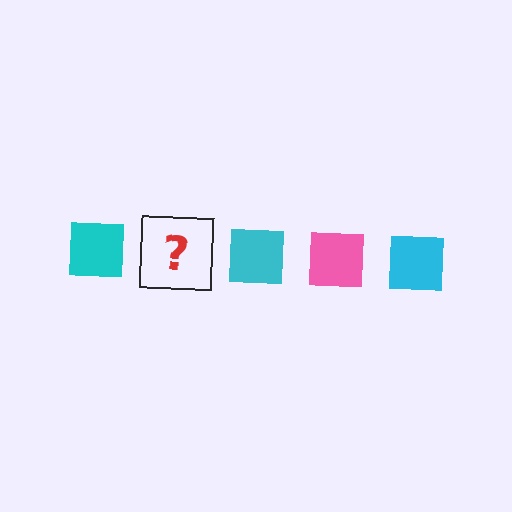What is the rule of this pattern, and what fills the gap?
The rule is that the pattern cycles through cyan, pink squares. The gap should be filled with a pink square.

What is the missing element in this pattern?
The missing element is a pink square.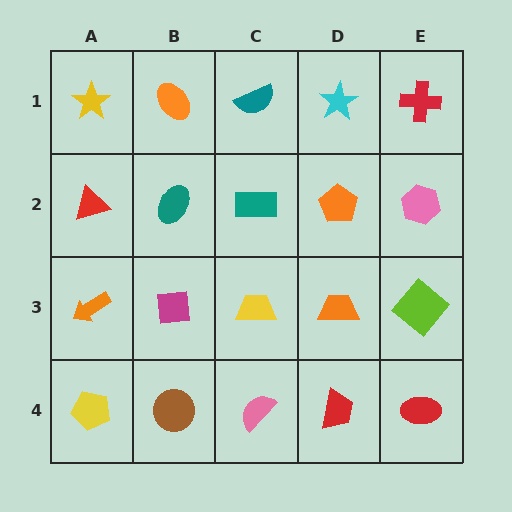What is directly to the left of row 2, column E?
An orange pentagon.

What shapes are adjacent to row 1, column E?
A pink hexagon (row 2, column E), a cyan star (row 1, column D).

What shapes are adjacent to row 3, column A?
A red triangle (row 2, column A), a yellow pentagon (row 4, column A), a magenta square (row 3, column B).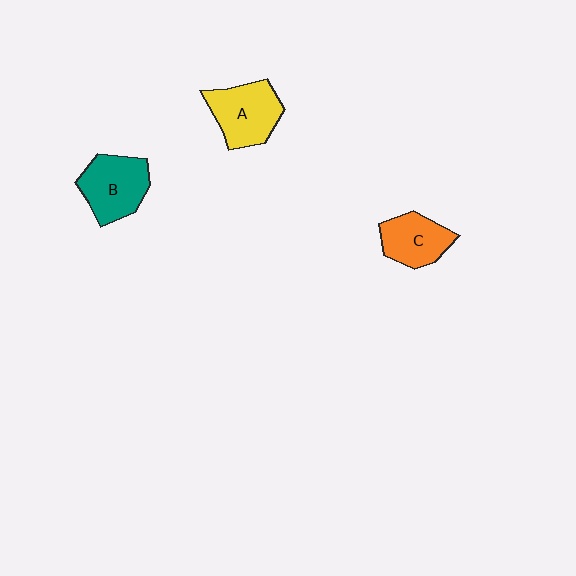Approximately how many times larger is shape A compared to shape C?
Approximately 1.3 times.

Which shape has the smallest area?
Shape C (orange).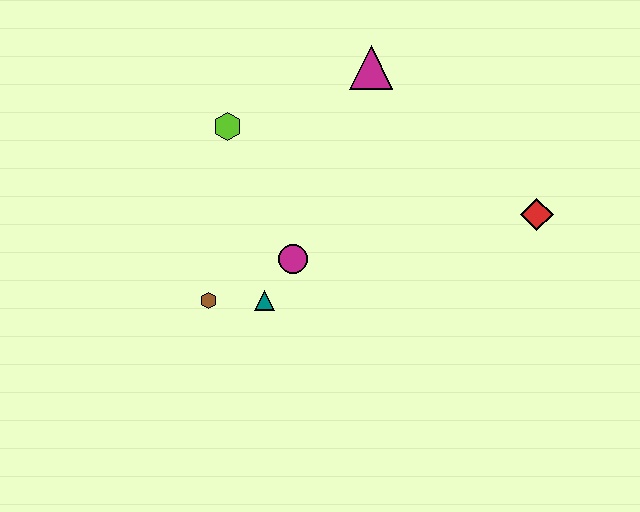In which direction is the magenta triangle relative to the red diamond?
The magenta triangle is to the left of the red diamond.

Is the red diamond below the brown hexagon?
No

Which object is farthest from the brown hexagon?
The red diamond is farthest from the brown hexagon.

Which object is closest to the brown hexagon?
The teal triangle is closest to the brown hexagon.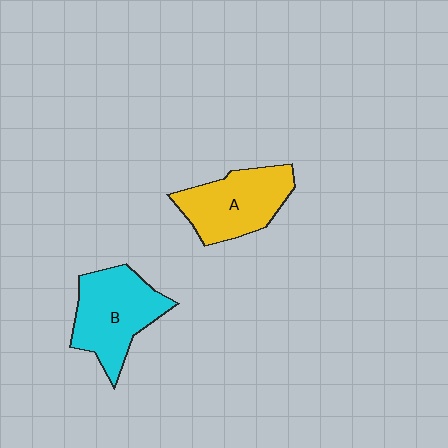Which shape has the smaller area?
Shape A (yellow).